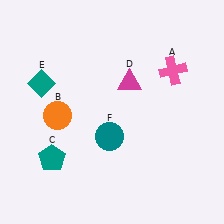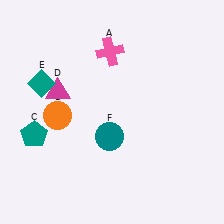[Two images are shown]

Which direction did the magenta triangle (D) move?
The magenta triangle (D) moved left.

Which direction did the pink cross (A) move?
The pink cross (A) moved left.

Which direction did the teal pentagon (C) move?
The teal pentagon (C) moved up.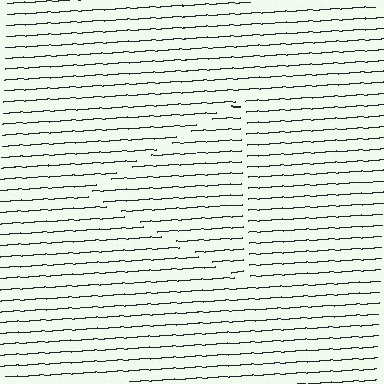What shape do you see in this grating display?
An illusory triangle. The interior of the shape contains the same grating, shifted by half a period — the contour is defined by the phase discontinuity where line-ends from the inner and outer gratings abut.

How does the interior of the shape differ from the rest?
The interior of the shape contains the same grating, shifted by half a period — the contour is defined by the phase discontinuity where line-ends from the inner and outer gratings abut.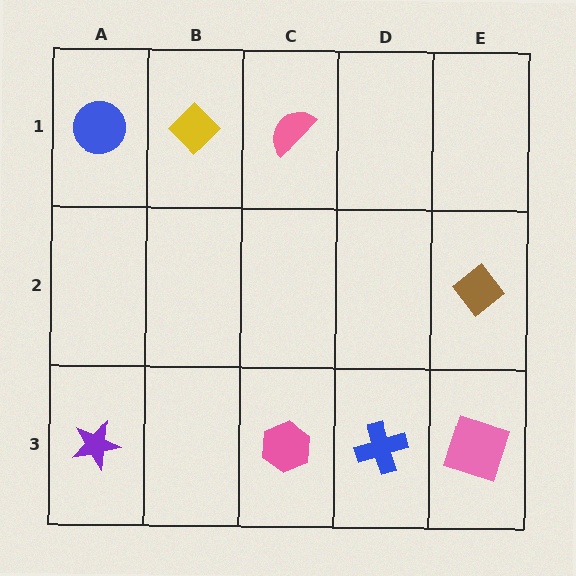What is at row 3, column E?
A pink square.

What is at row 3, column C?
A pink hexagon.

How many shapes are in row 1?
3 shapes.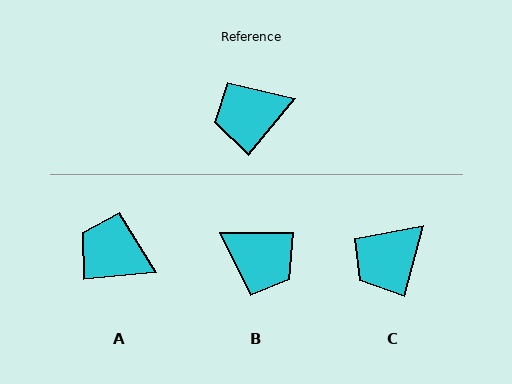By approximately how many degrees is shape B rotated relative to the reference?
Approximately 129 degrees counter-clockwise.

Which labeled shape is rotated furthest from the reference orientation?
B, about 129 degrees away.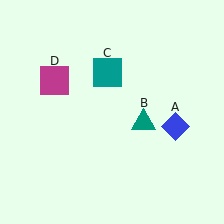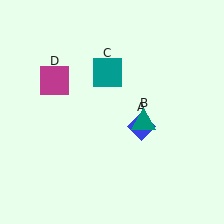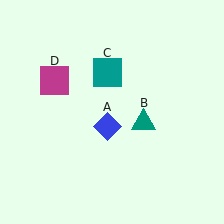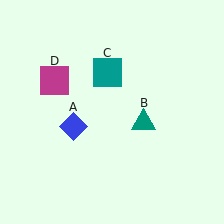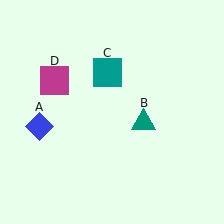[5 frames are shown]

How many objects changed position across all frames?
1 object changed position: blue diamond (object A).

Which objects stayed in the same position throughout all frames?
Teal triangle (object B) and teal square (object C) and magenta square (object D) remained stationary.